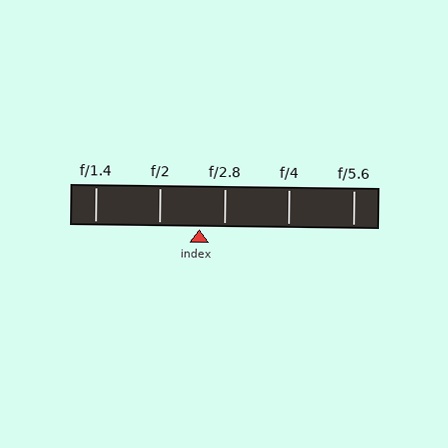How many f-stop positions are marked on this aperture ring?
There are 5 f-stop positions marked.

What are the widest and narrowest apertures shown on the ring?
The widest aperture shown is f/1.4 and the narrowest is f/5.6.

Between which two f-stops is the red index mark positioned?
The index mark is between f/2 and f/2.8.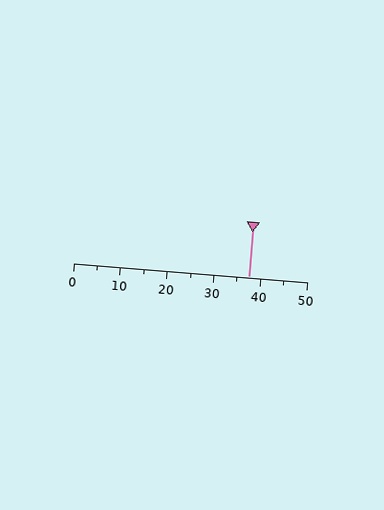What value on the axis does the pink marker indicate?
The marker indicates approximately 37.5.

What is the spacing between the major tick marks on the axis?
The major ticks are spaced 10 apart.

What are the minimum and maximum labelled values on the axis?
The axis runs from 0 to 50.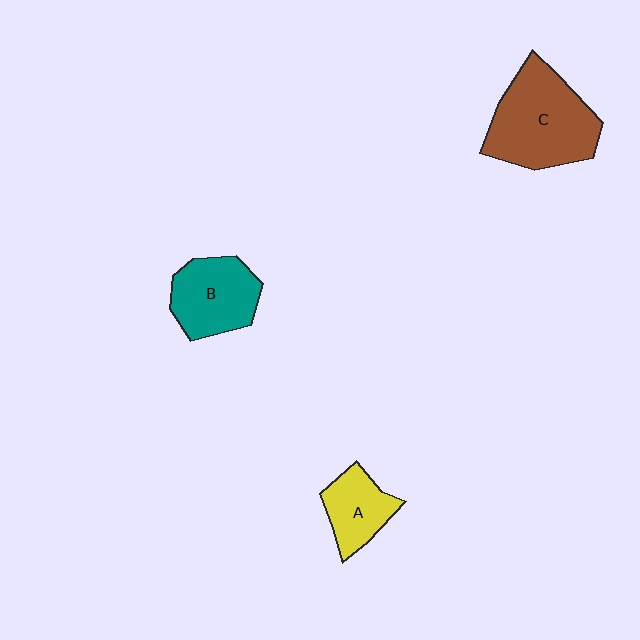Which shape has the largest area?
Shape C (brown).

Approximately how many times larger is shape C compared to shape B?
Approximately 1.5 times.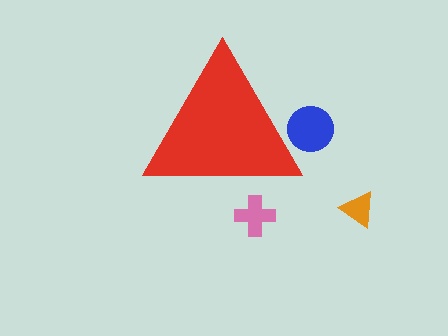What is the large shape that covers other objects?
A red triangle.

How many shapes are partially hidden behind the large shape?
2 shapes are partially hidden.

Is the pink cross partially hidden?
Yes, the pink cross is partially hidden behind the red triangle.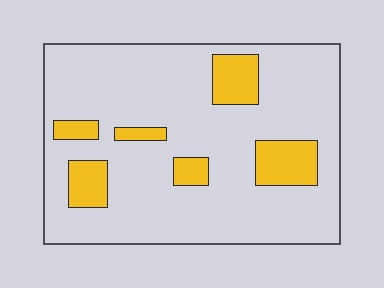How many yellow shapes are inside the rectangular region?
6.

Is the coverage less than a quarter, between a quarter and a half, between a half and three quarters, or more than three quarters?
Less than a quarter.